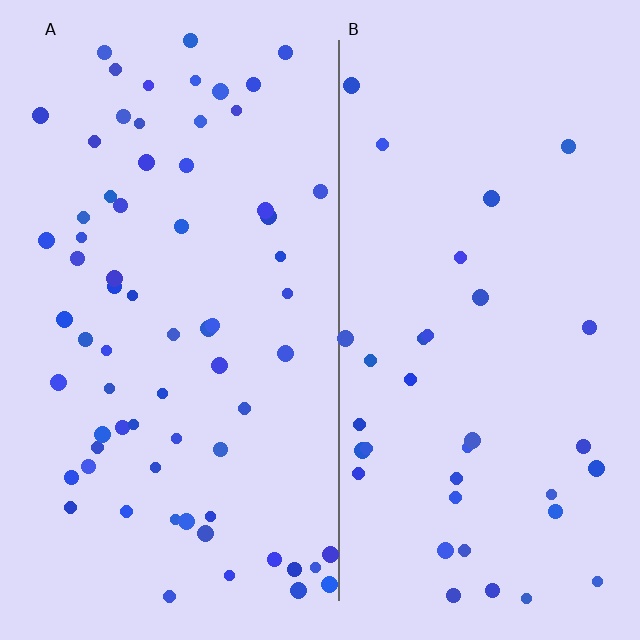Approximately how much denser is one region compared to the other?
Approximately 2.0× — region A over region B.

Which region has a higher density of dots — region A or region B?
A (the left).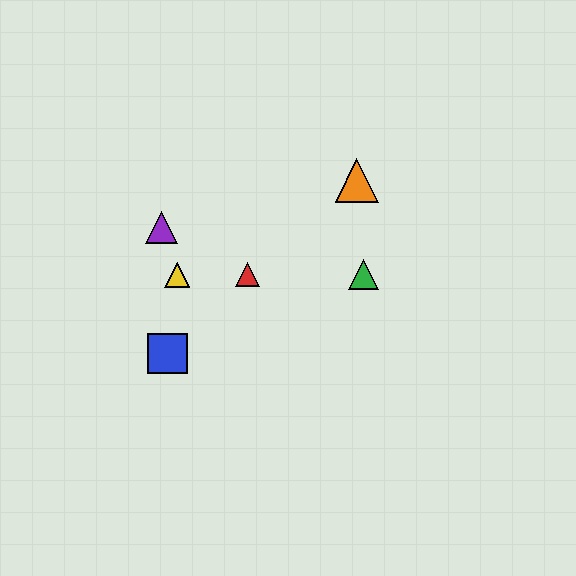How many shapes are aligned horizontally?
3 shapes (the red triangle, the green triangle, the yellow triangle) are aligned horizontally.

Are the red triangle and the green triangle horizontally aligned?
Yes, both are at y≈275.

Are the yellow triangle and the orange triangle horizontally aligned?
No, the yellow triangle is at y≈275 and the orange triangle is at y≈180.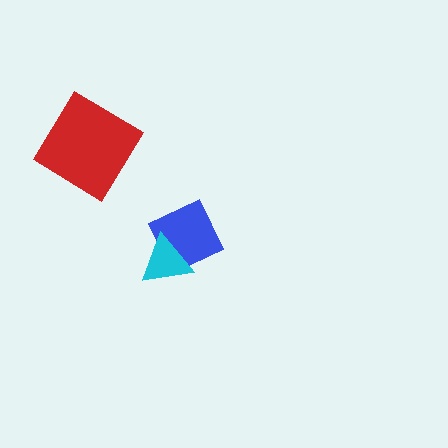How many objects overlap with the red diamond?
0 objects overlap with the red diamond.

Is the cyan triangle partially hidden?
No, no other shape covers it.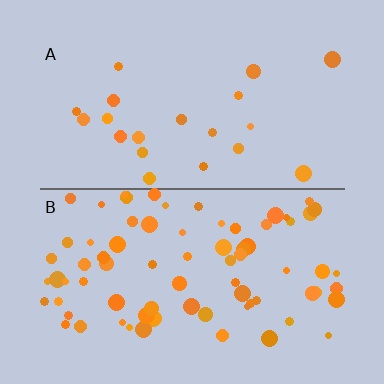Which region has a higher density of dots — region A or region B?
B (the bottom).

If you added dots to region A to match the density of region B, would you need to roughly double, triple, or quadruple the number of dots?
Approximately quadruple.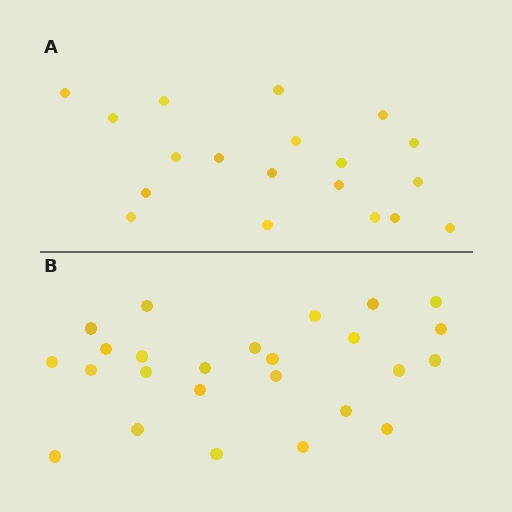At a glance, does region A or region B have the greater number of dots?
Region B (the bottom region) has more dots.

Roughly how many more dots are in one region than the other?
Region B has about 6 more dots than region A.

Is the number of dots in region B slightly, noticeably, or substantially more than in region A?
Region B has noticeably more, but not dramatically so. The ratio is roughly 1.3 to 1.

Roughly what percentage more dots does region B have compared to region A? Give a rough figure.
About 30% more.